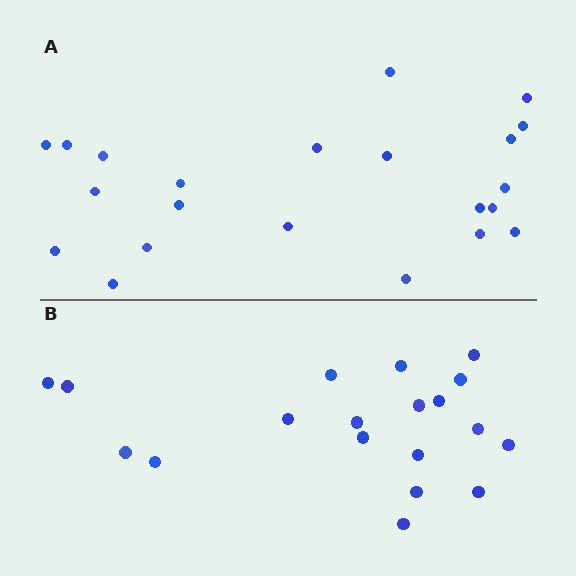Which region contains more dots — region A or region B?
Region A (the top region) has more dots.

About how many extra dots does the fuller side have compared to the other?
Region A has just a few more — roughly 2 or 3 more dots than region B.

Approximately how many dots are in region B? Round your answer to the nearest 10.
About 20 dots. (The exact count is 19, which rounds to 20.)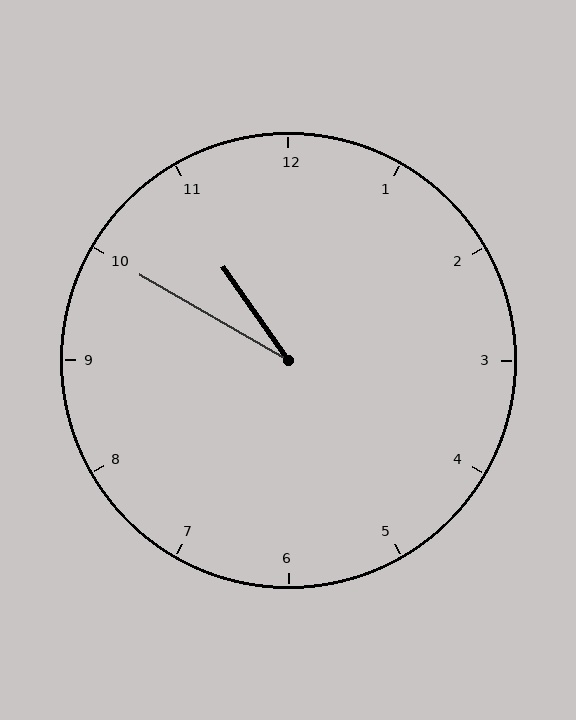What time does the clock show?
10:50.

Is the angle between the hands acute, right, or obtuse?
It is acute.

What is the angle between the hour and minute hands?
Approximately 25 degrees.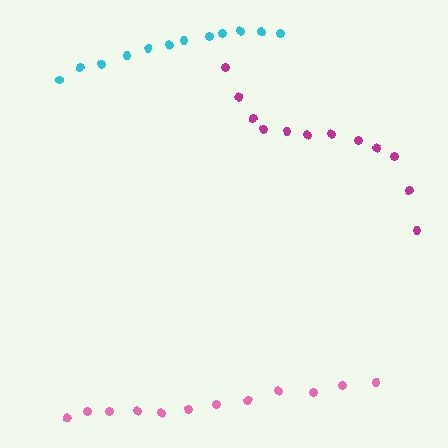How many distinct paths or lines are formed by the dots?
There are 3 distinct paths.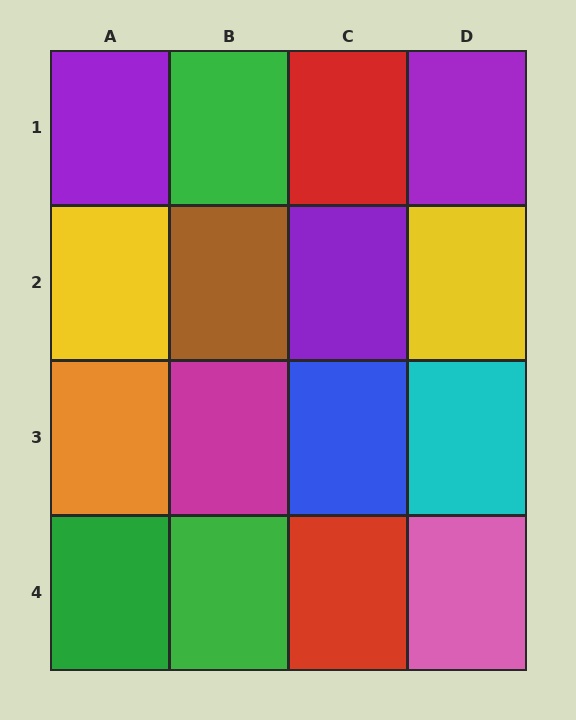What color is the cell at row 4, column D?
Pink.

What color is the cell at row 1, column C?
Red.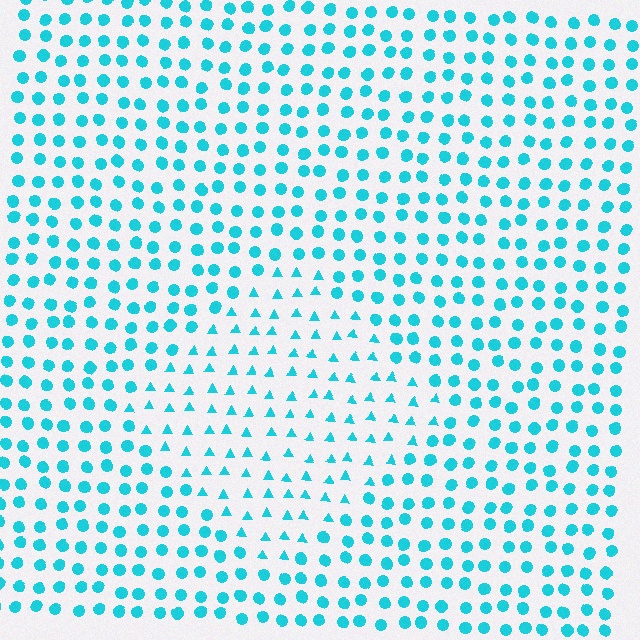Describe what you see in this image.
The image is filled with small cyan elements arranged in a uniform grid. A diamond-shaped region contains triangles, while the surrounding area contains circles. The boundary is defined purely by the change in element shape.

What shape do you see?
I see a diamond.